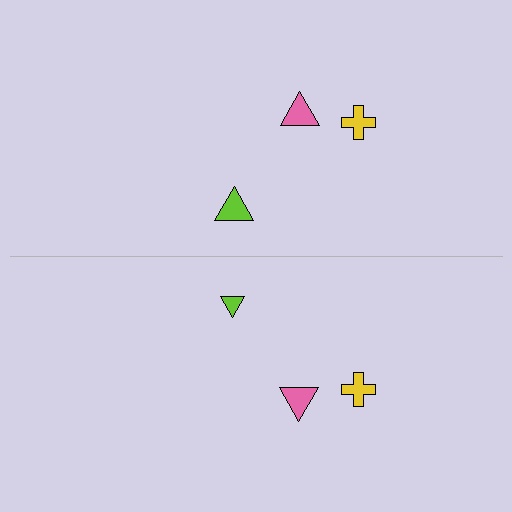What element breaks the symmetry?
The lime triangle on the bottom side has a different size than its mirror counterpart.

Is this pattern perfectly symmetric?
No, the pattern is not perfectly symmetric. The lime triangle on the bottom side has a different size than its mirror counterpart.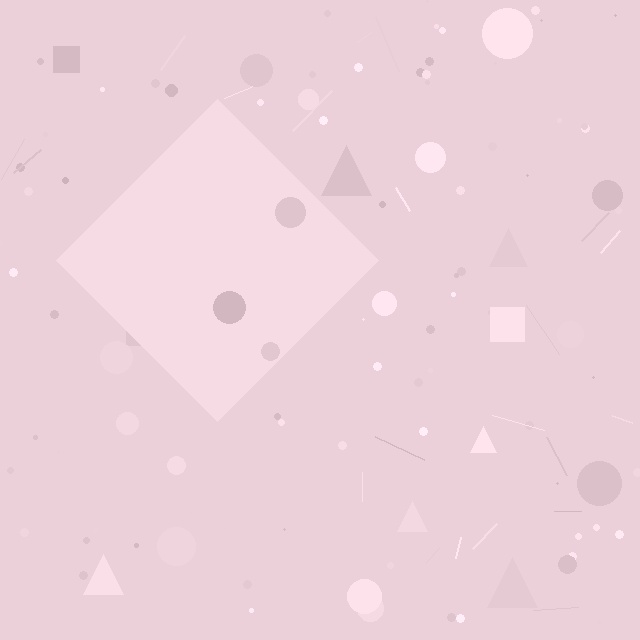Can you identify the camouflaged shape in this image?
The camouflaged shape is a diamond.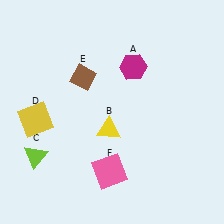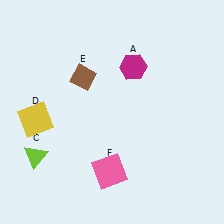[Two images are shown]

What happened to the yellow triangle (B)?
The yellow triangle (B) was removed in Image 2. It was in the bottom-left area of Image 1.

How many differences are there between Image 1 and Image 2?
There is 1 difference between the two images.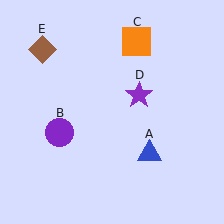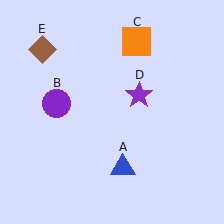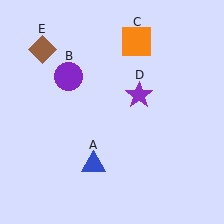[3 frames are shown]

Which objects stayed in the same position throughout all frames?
Orange square (object C) and purple star (object D) and brown diamond (object E) remained stationary.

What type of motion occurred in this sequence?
The blue triangle (object A), purple circle (object B) rotated clockwise around the center of the scene.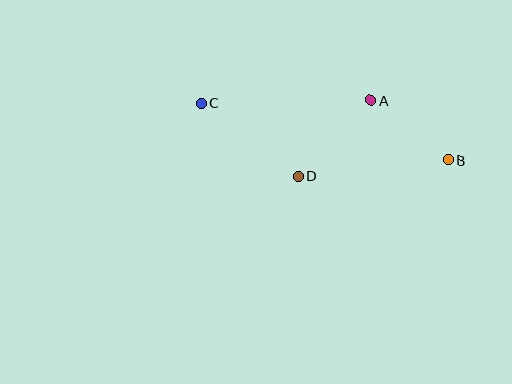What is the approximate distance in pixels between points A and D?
The distance between A and D is approximately 105 pixels.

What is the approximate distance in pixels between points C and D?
The distance between C and D is approximately 122 pixels.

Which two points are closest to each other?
Points A and B are closest to each other.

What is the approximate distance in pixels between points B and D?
The distance between B and D is approximately 150 pixels.